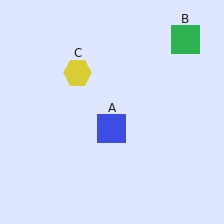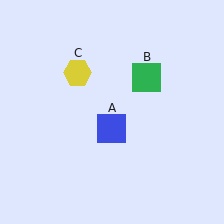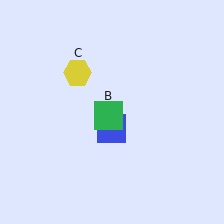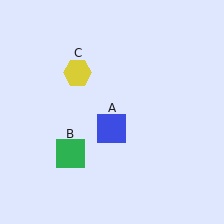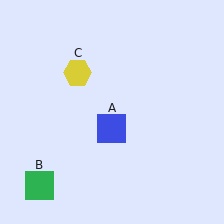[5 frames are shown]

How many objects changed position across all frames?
1 object changed position: green square (object B).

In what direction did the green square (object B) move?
The green square (object B) moved down and to the left.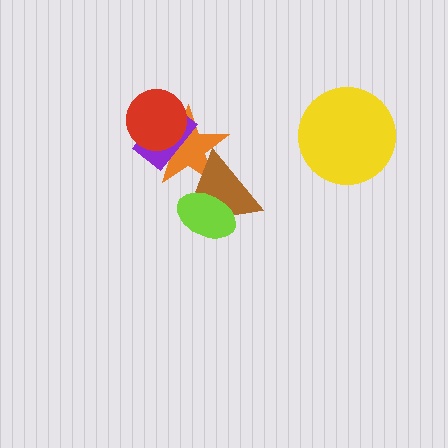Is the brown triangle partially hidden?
Yes, it is partially covered by another shape.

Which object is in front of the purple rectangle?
The red circle is in front of the purple rectangle.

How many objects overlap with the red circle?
2 objects overlap with the red circle.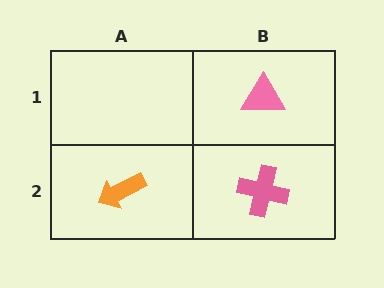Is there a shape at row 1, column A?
No, that cell is empty.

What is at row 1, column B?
A pink triangle.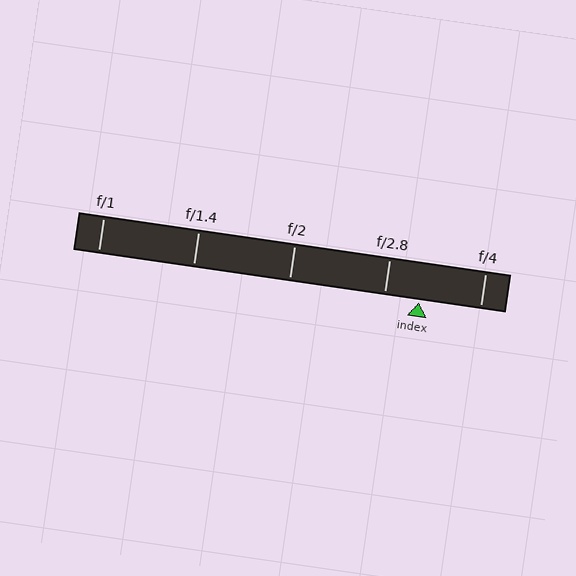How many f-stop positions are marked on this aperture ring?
There are 5 f-stop positions marked.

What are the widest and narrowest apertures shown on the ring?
The widest aperture shown is f/1 and the narrowest is f/4.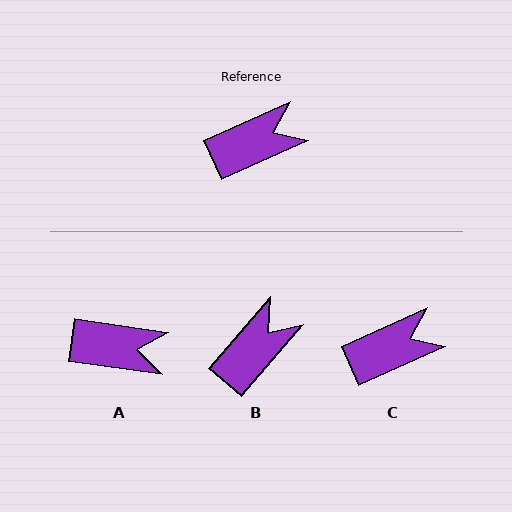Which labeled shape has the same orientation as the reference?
C.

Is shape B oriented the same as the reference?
No, it is off by about 25 degrees.